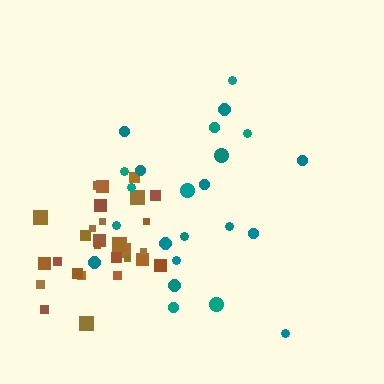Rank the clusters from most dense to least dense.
brown, teal.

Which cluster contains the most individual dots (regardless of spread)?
Brown (29).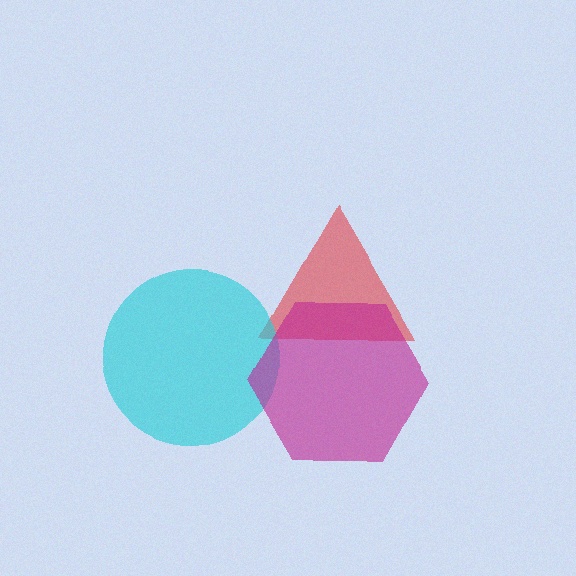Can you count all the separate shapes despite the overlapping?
Yes, there are 3 separate shapes.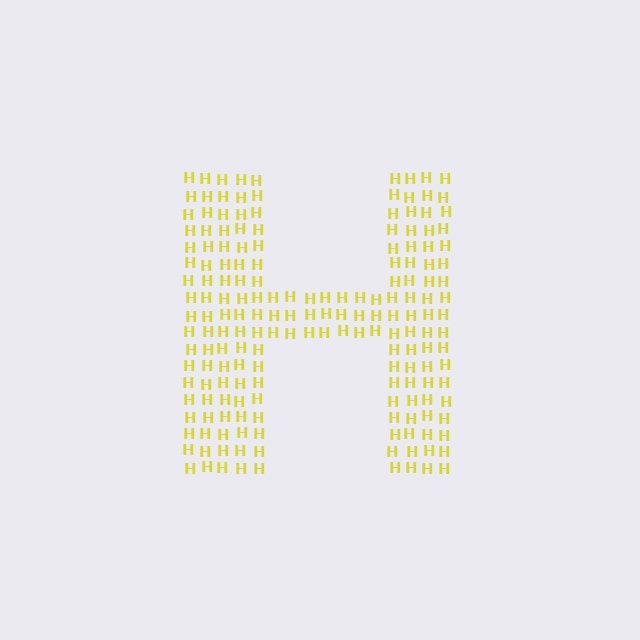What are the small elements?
The small elements are letter H's.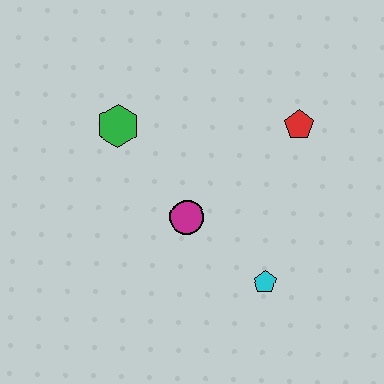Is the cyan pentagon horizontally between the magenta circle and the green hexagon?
No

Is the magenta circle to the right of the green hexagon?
Yes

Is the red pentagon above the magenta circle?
Yes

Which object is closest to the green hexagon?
The magenta circle is closest to the green hexagon.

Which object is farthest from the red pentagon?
The green hexagon is farthest from the red pentagon.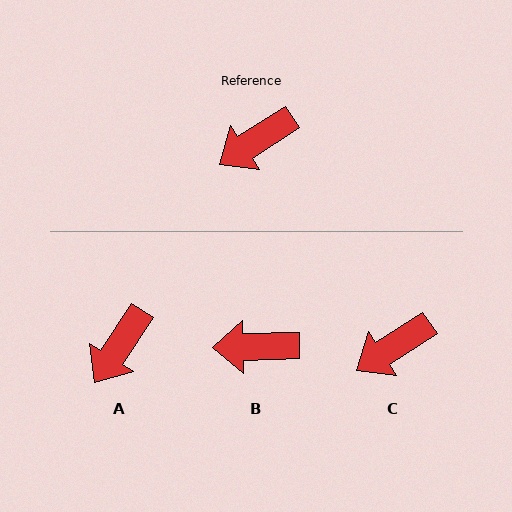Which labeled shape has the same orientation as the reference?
C.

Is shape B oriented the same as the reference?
No, it is off by about 31 degrees.